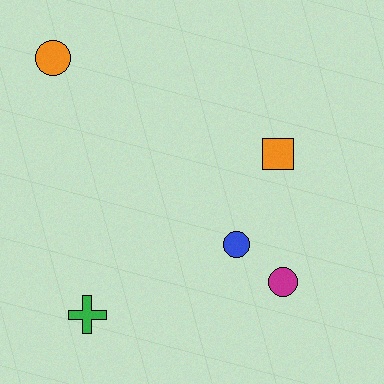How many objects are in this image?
There are 5 objects.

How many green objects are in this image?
There is 1 green object.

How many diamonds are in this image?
There are no diamonds.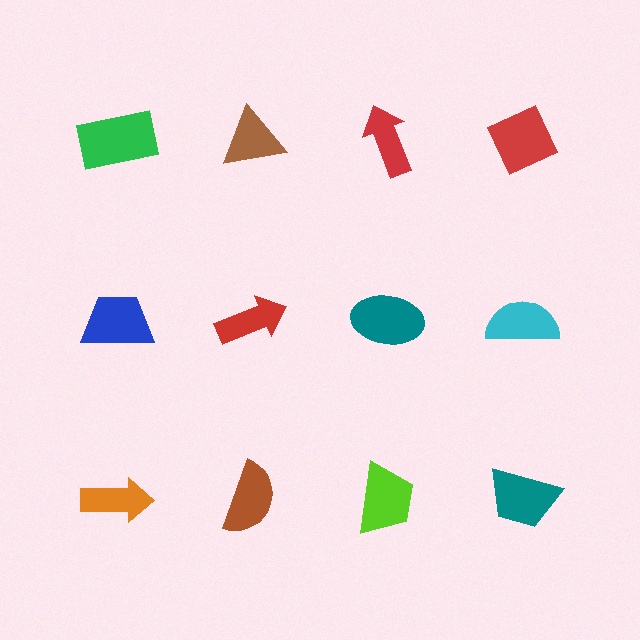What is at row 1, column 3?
A red arrow.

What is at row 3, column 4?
A teal trapezoid.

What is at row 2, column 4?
A cyan semicircle.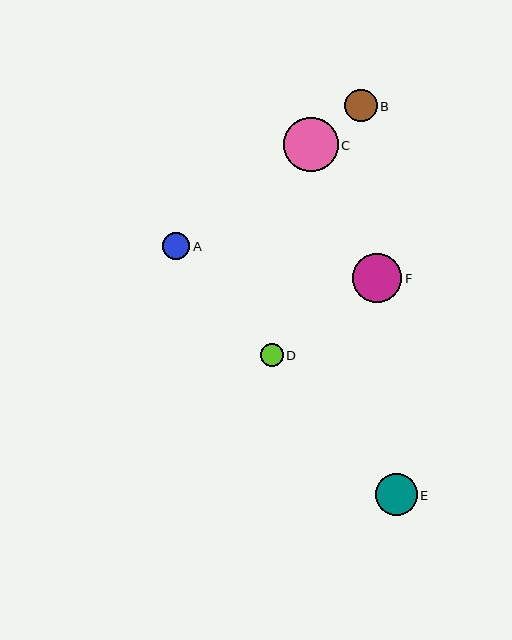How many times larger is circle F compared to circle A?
Circle F is approximately 1.8 times the size of circle A.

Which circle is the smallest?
Circle D is the smallest with a size of approximately 23 pixels.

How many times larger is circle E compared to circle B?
Circle E is approximately 1.3 times the size of circle B.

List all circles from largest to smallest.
From largest to smallest: C, F, E, B, A, D.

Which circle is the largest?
Circle C is the largest with a size of approximately 55 pixels.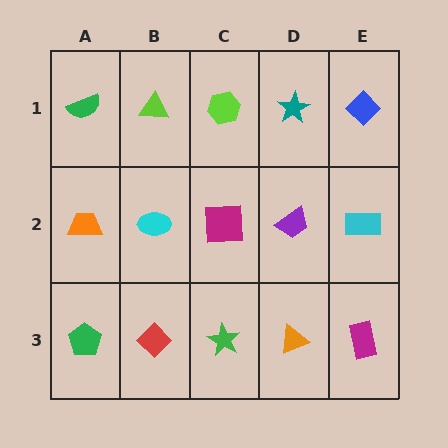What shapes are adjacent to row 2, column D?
A teal star (row 1, column D), an orange triangle (row 3, column D), a magenta square (row 2, column C), a cyan rectangle (row 2, column E).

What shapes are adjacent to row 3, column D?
A purple trapezoid (row 2, column D), a green star (row 3, column C), a magenta rectangle (row 3, column E).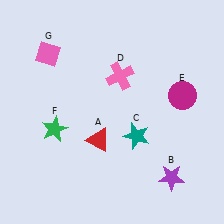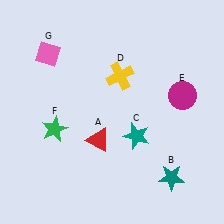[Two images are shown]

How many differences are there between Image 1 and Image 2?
There are 2 differences between the two images.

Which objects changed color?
B changed from purple to teal. D changed from pink to yellow.